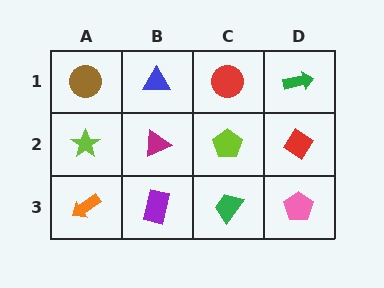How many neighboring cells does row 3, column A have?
2.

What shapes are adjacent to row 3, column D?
A red diamond (row 2, column D), a green trapezoid (row 3, column C).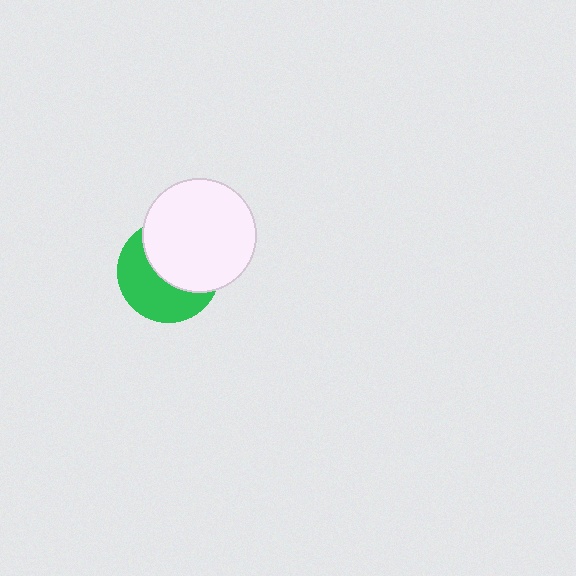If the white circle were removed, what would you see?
You would see the complete green circle.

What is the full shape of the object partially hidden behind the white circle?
The partially hidden object is a green circle.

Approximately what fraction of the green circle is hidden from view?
Roughly 52% of the green circle is hidden behind the white circle.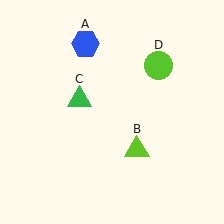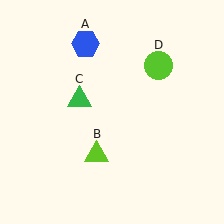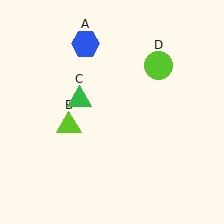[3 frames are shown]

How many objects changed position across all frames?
1 object changed position: lime triangle (object B).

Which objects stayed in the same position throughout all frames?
Blue hexagon (object A) and green triangle (object C) and lime circle (object D) remained stationary.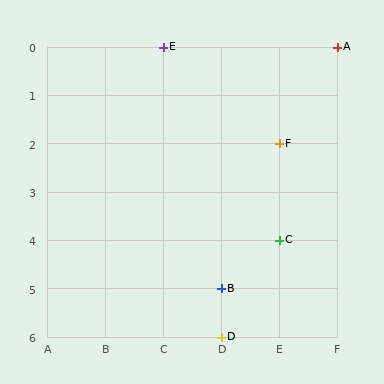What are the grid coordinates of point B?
Point B is at grid coordinates (D, 5).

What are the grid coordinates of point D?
Point D is at grid coordinates (D, 6).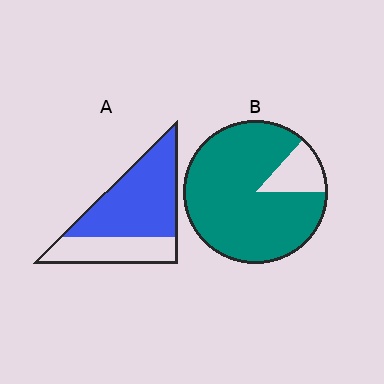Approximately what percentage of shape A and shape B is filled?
A is approximately 65% and B is approximately 85%.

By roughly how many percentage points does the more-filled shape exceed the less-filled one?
By roughly 20 percentage points (B over A).